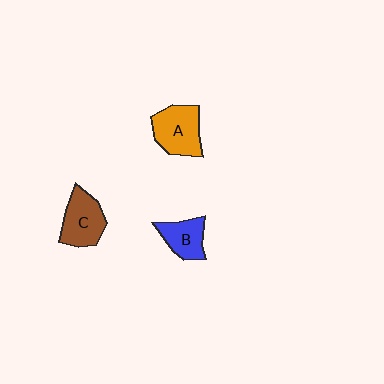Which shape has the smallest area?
Shape B (blue).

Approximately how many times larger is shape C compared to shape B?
Approximately 1.3 times.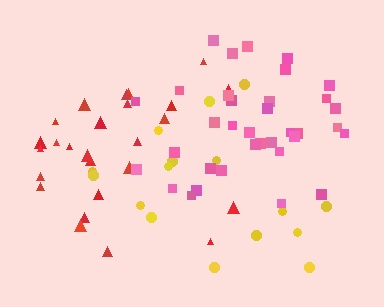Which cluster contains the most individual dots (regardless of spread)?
Pink (35).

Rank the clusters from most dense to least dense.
pink, red, yellow.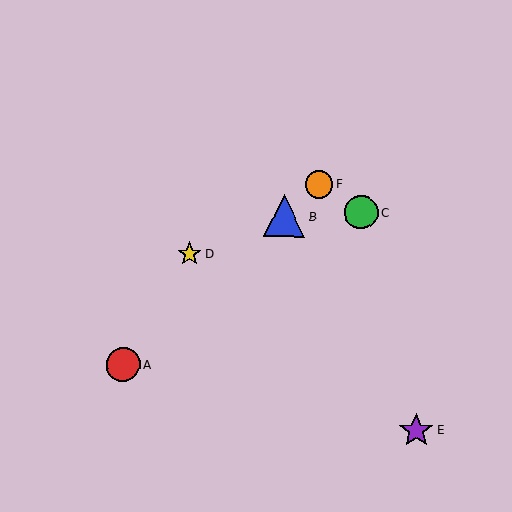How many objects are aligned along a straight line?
3 objects (A, B, F) are aligned along a straight line.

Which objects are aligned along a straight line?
Objects A, B, F are aligned along a straight line.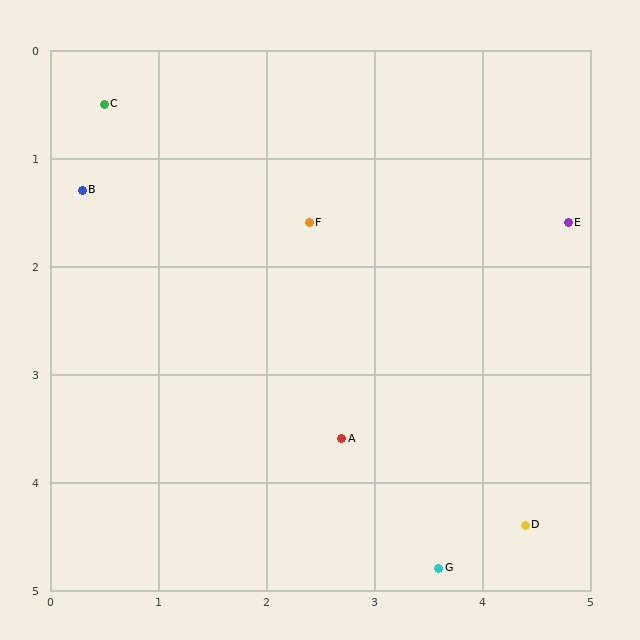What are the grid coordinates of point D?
Point D is at approximately (4.4, 4.4).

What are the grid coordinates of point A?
Point A is at approximately (2.7, 3.6).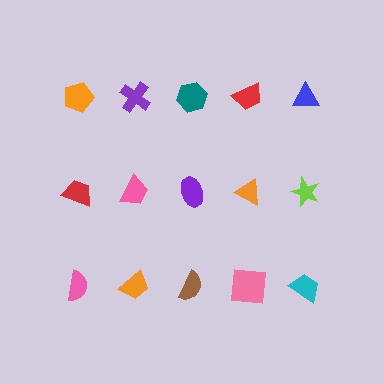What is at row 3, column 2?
An orange trapezoid.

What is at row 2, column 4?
An orange triangle.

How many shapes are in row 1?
5 shapes.